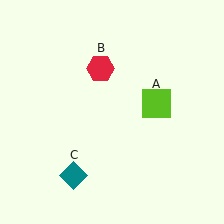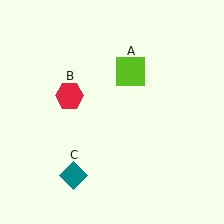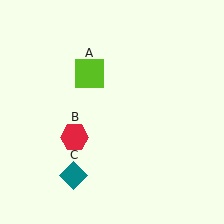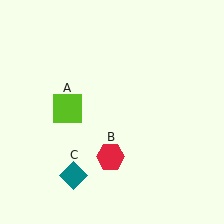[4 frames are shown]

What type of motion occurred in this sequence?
The lime square (object A), red hexagon (object B) rotated counterclockwise around the center of the scene.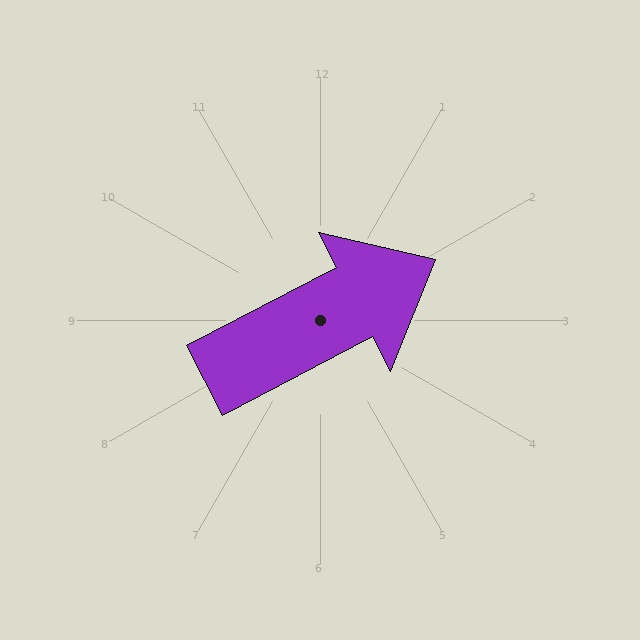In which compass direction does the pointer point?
Northeast.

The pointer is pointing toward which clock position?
Roughly 2 o'clock.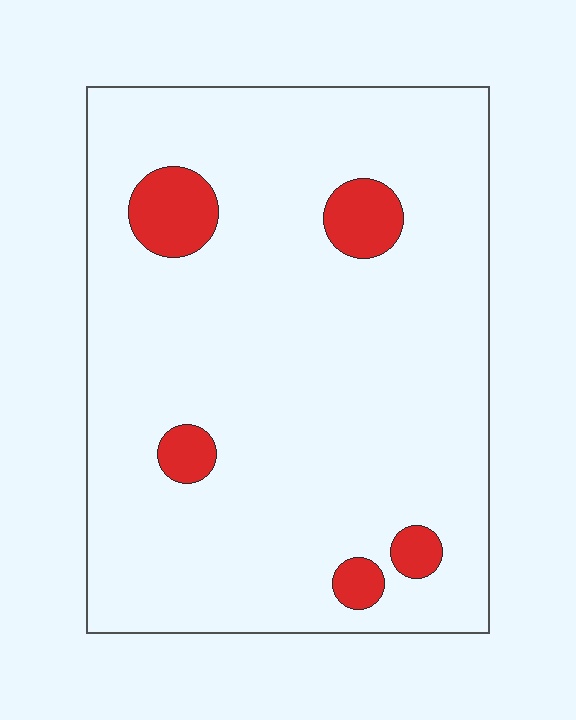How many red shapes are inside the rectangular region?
5.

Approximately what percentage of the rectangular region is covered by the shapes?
Approximately 10%.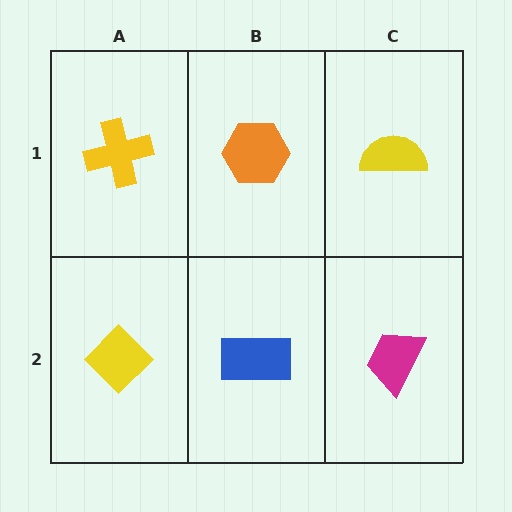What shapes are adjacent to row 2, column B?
An orange hexagon (row 1, column B), a yellow diamond (row 2, column A), a magenta trapezoid (row 2, column C).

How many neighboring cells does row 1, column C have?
2.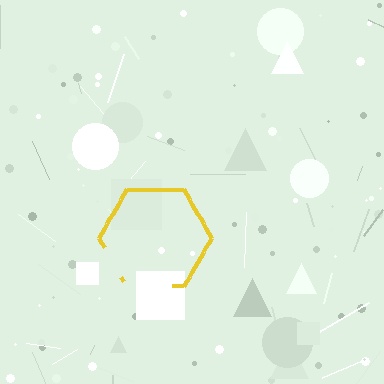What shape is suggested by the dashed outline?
The dashed outline suggests a hexagon.